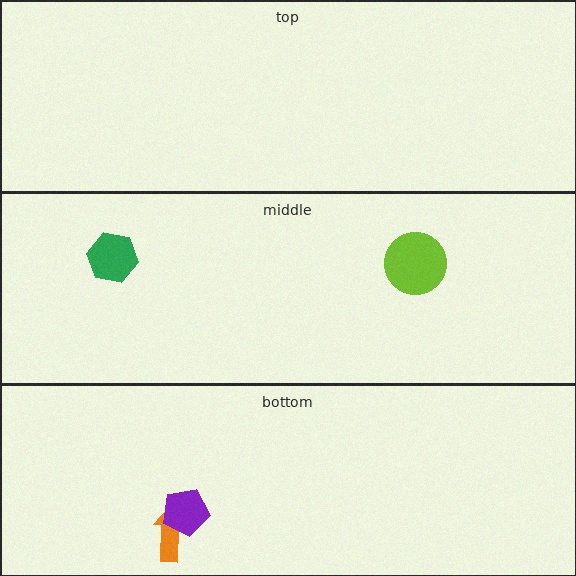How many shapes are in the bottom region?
2.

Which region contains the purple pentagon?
The bottom region.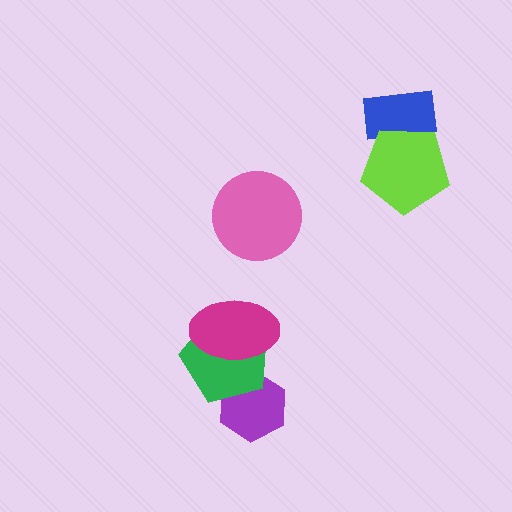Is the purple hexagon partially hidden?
Yes, it is partially covered by another shape.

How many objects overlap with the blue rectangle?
1 object overlaps with the blue rectangle.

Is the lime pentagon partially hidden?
No, no other shape covers it.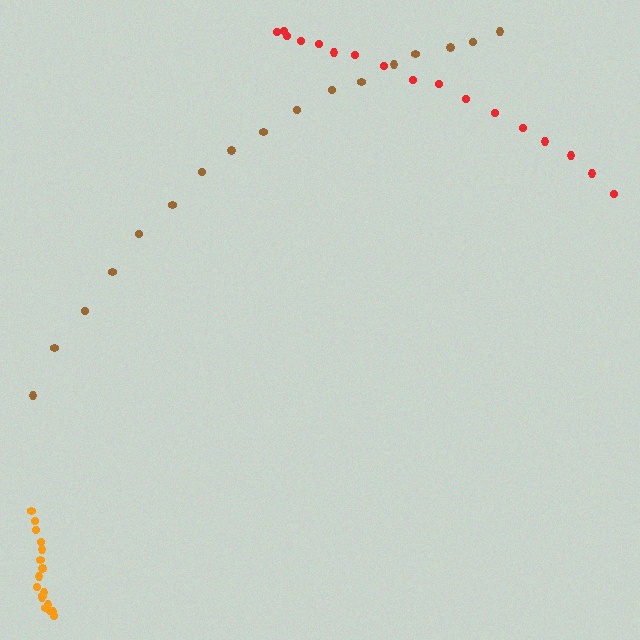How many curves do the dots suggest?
There are 3 distinct paths.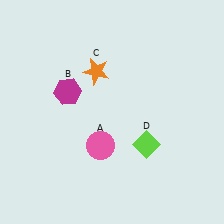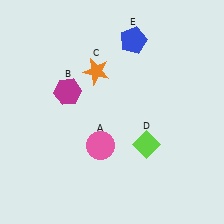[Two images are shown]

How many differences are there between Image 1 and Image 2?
There is 1 difference between the two images.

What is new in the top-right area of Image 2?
A blue pentagon (E) was added in the top-right area of Image 2.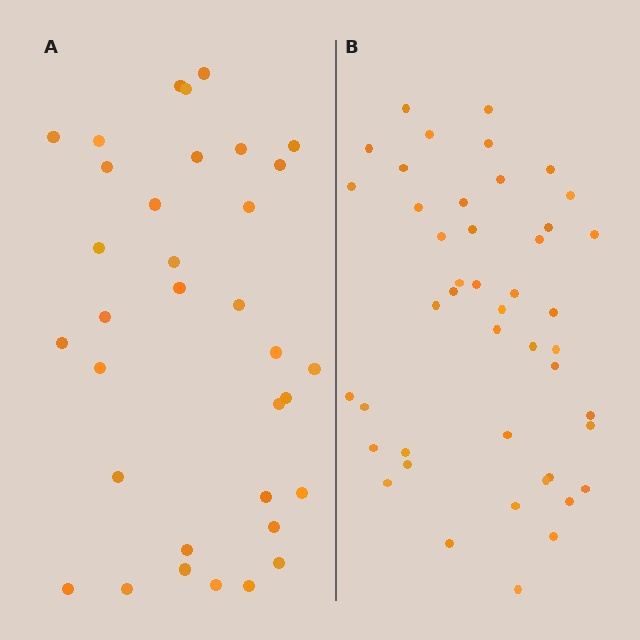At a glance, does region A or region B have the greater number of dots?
Region B (the right region) has more dots.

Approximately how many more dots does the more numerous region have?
Region B has roughly 12 or so more dots than region A.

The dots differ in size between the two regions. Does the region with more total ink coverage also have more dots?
No. Region A has more total ink coverage because its dots are larger, but region B actually contains more individual dots. Total area can be misleading — the number of items is what matters here.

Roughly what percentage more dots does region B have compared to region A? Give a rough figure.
About 30% more.